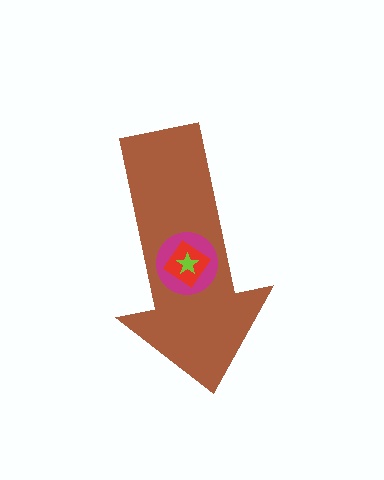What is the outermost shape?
The brown arrow.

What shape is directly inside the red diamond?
The lime star.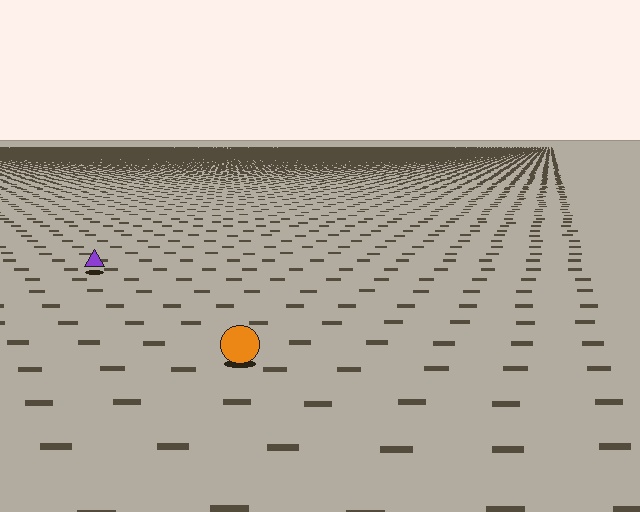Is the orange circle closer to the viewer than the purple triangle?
Yes. The orange circle is closer — you can tell from the texture gradient: the ground texture is coarser near it.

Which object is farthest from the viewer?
The purple triangle is farthest from the viewer. It appears smaller and the ground texture around it is denser.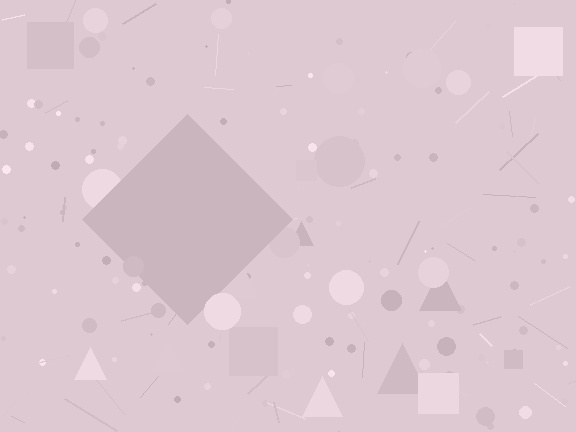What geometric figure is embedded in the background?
A diamond is embedded in the background.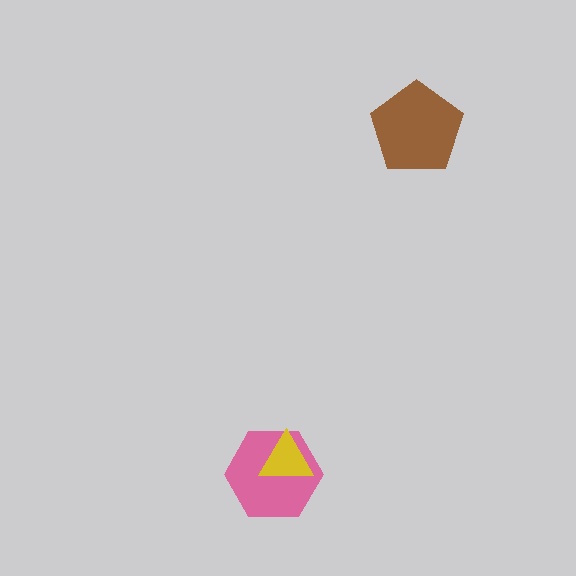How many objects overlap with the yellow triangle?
1 object overlaps with the yellow triangle.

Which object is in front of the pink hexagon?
The yellow triangle is in front of the pink hexagon.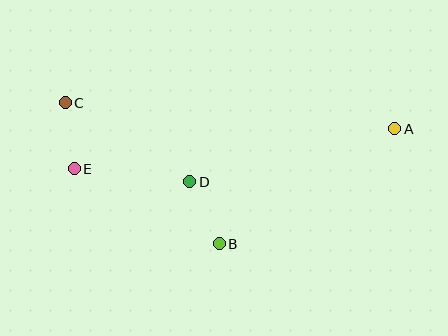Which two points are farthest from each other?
Points A and C are farthest from each other.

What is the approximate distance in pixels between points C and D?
The distance between C and D is approximately 147 pixels.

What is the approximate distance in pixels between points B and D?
The distance between B and D is approximately 69 pixels.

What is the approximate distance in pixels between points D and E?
The distance between D and E is approximately 116 pixels.